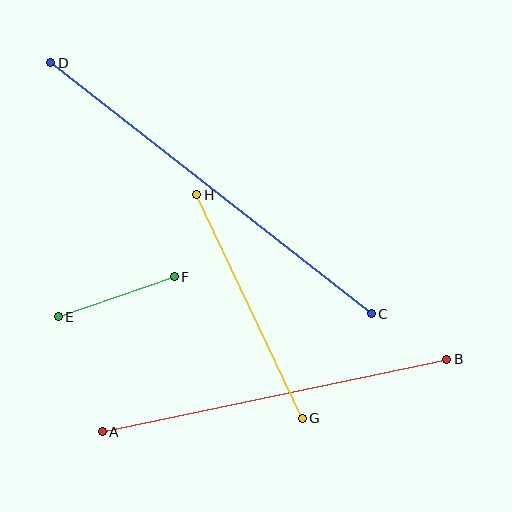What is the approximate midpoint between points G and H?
The midpoint is at approximately (249, 307) pixels.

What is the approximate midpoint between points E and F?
The midpoint is at approximately (116, 297) pixels.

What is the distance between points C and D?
The distance is approximately 407 pixels.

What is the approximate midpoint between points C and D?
The midpoint is at approximately (211, 188) pixels.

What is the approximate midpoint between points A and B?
The midpoint is at approximately (275, 396) pixels.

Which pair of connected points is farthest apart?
Points C and D are farthest apart.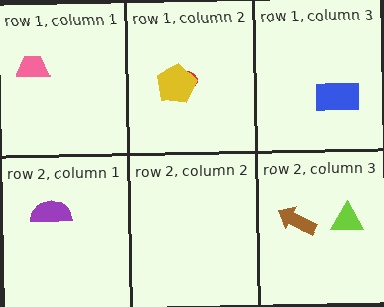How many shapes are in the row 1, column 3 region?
1.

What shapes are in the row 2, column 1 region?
The purple semicircle.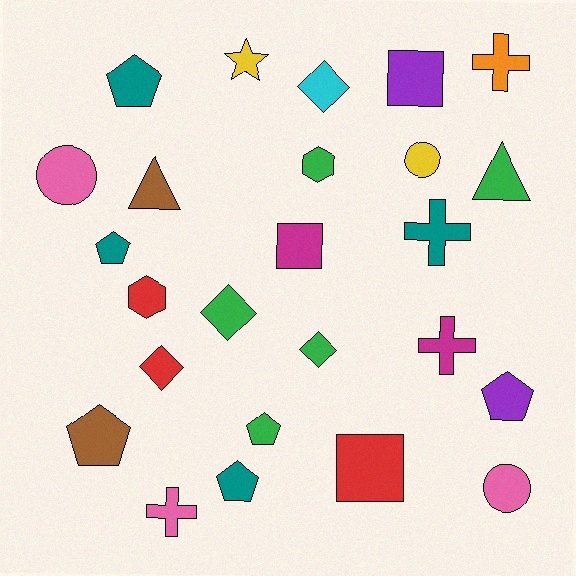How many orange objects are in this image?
There is 1 orange object.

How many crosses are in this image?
There are 4 crosses.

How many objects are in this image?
There are 25 objects.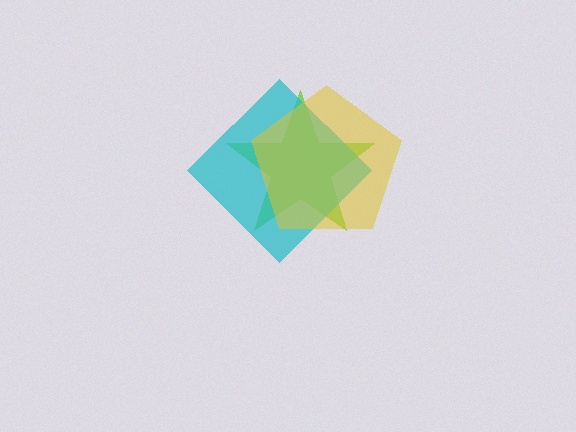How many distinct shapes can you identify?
There are 3 distinct shapes: a lime star, a cyan diamond, a yellow pentagon.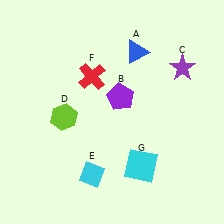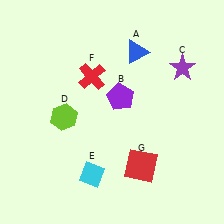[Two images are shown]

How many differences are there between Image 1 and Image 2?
There is 1 difference between the two images.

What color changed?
The square (G) changed from cyan in Image 1 to red in Image 2.